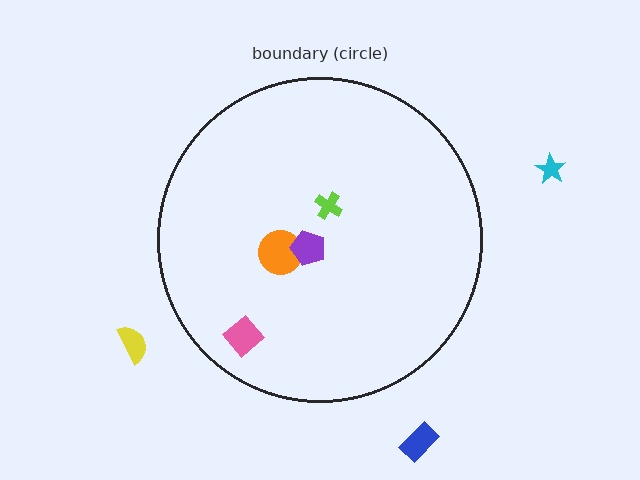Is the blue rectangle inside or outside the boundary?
Outside.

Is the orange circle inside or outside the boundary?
Inside.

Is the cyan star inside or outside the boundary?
Outside.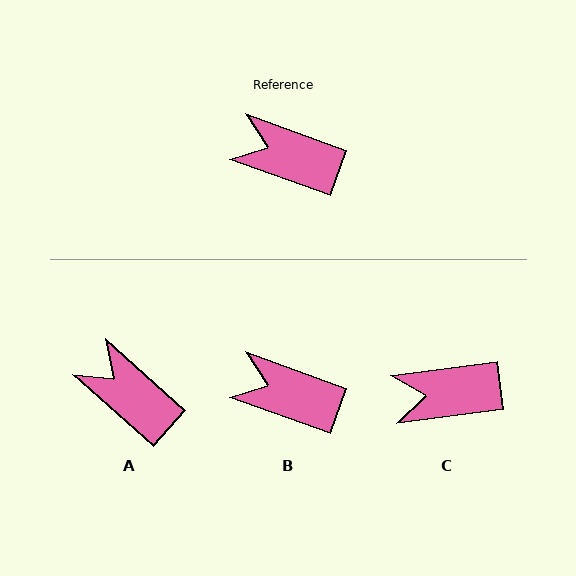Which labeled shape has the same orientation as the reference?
B.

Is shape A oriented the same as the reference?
No, it is off by about 22 degrees.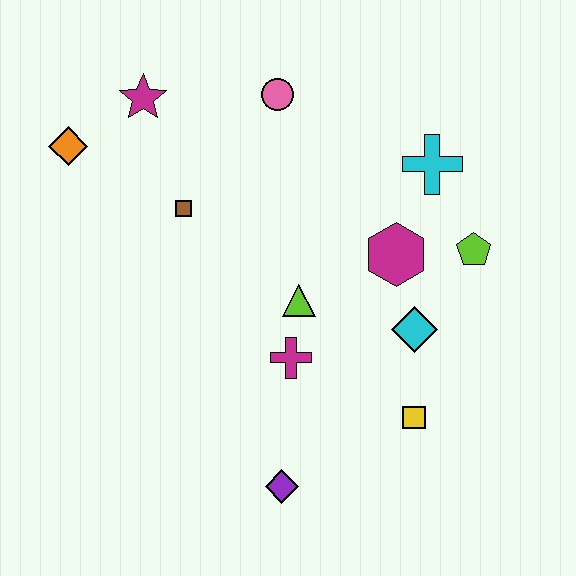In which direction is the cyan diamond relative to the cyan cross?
The cyan diamond is below the cyan cross.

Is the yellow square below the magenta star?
Yes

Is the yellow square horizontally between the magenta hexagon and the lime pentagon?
Yes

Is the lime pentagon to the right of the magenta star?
Yes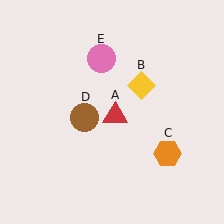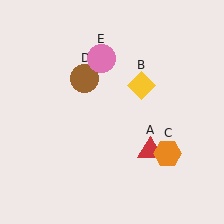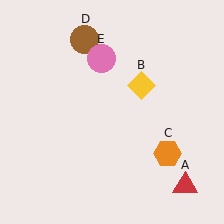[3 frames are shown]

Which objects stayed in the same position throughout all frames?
Yellow diamond (object B) and orange hexagon (object C) and pink circle (object E) remained stationary.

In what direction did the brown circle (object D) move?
The brown circle (object D) moved up.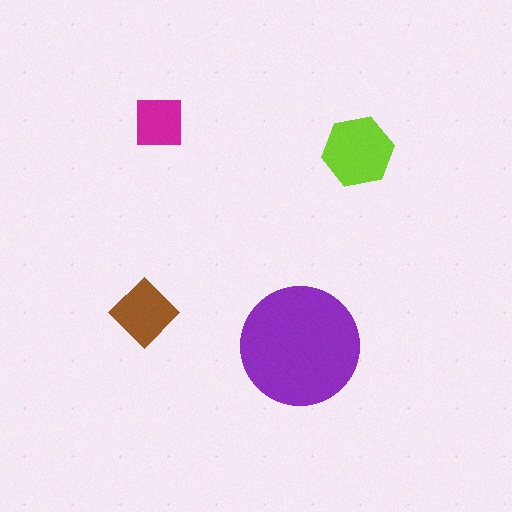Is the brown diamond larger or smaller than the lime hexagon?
Smaller.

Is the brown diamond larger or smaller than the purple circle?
Smaller.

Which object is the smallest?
The magenta square.